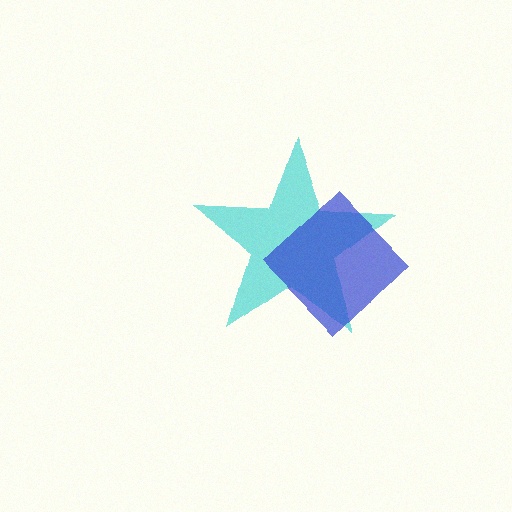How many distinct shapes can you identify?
There are 2 distinct shapes: a cyan star, a blue diamond.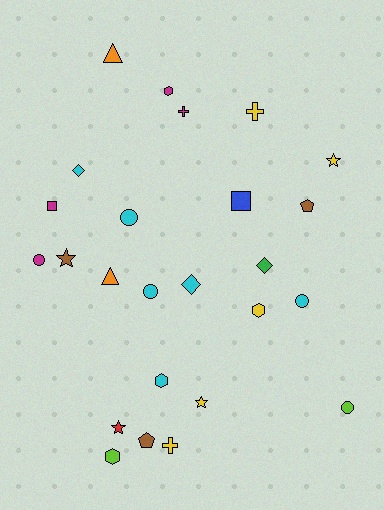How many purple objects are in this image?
There are no purple objects.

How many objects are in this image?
There are 25 objects.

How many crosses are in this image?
There are 3 crosses.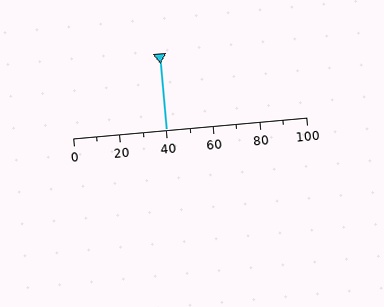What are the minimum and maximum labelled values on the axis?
The axis runs from 0 to 100.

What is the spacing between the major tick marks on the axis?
The major ticks are spaced 20 apart.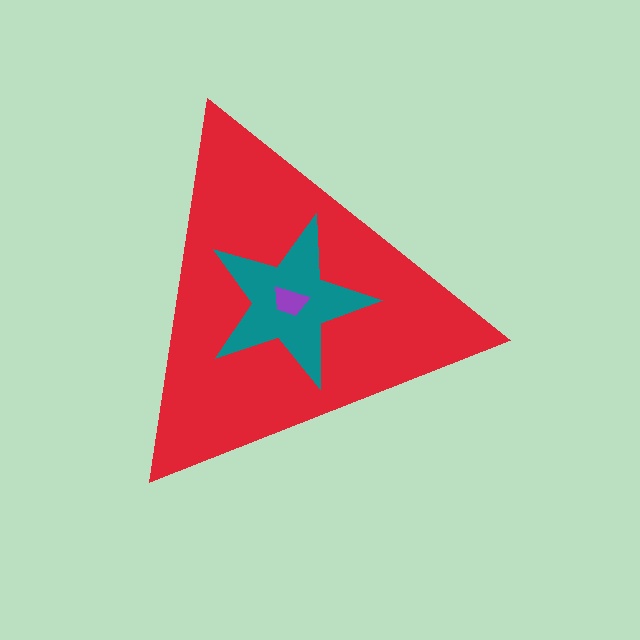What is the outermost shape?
The red triangle.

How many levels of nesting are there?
3.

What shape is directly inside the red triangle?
The teal star.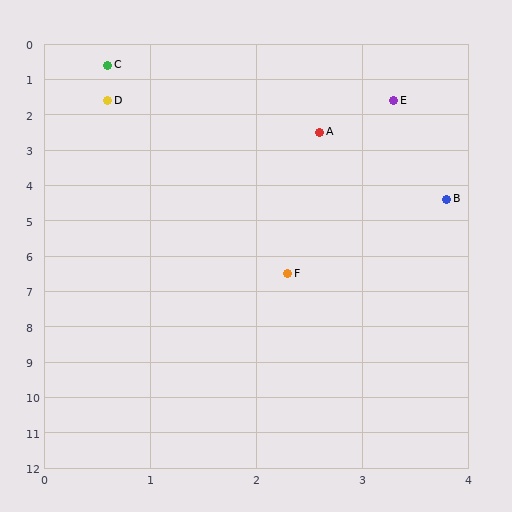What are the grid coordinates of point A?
Point A is at approximately (2.6, 2.5).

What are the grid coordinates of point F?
Point F is at approximately (2.3, 6.5).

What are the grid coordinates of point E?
Point E is at approximately (3.3, 1.6).